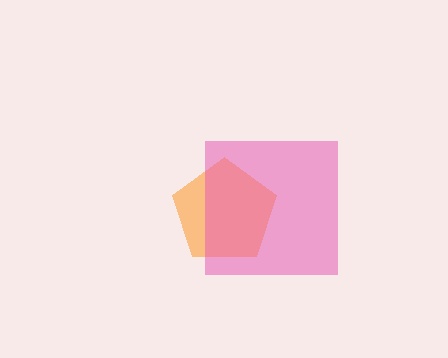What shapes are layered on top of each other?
The layered shapes are: an orange pentagon, a pink square.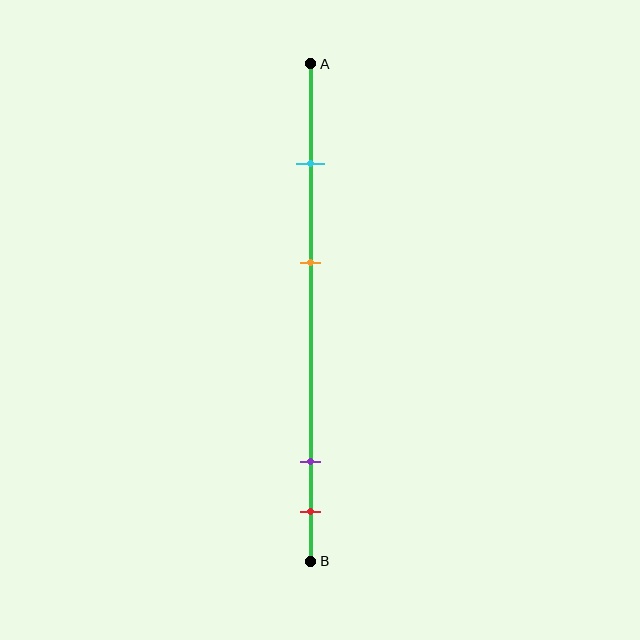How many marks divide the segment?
There are 4 marks dividing the segment.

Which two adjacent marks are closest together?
The purple and red marks are the closest adjacent pair.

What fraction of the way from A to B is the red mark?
The red mark is approximately 90% (0.9) of the way from A to B.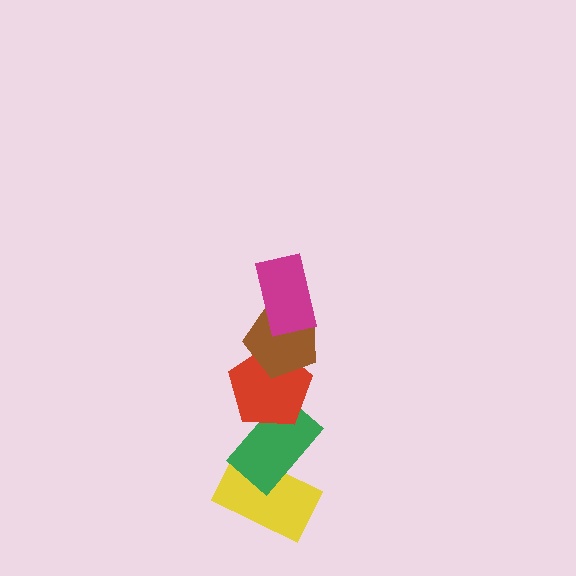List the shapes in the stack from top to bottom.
From top to bottom: the magenta rectangle, the brown pentagon, the red pentagon, the green rectangle, the yellow rectangle.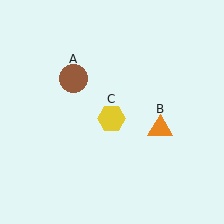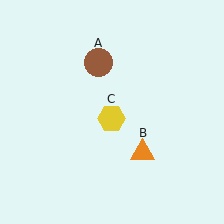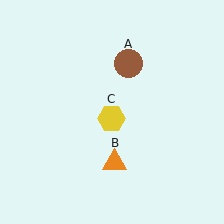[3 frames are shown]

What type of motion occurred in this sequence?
The brown circle (object A), orange triangle (object B) rotated clockwise around the center of the scene.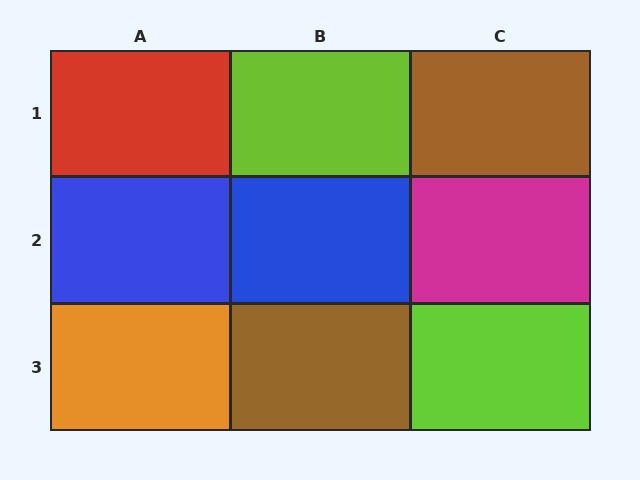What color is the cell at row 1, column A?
Red.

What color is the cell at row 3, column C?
Lime.